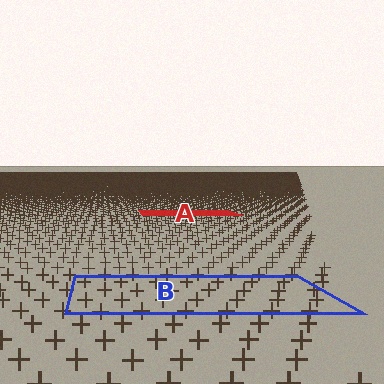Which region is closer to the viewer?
Region B is closer. The texture elements there are larger and more spread out.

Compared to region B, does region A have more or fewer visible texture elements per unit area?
Region A has more texture elements per unit area — they are packed more densely because it is farther away.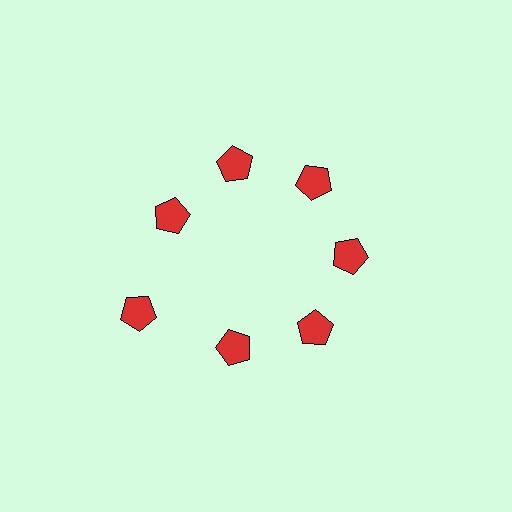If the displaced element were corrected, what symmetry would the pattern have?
It would have 7-fold rotational symmetry — the pattern would map onto itself every 51 degrees.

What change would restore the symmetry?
The symmetry would be restored by moving it inward, back onto the ring so that all 7 pentagons sit at equal angles and equal distance from the center.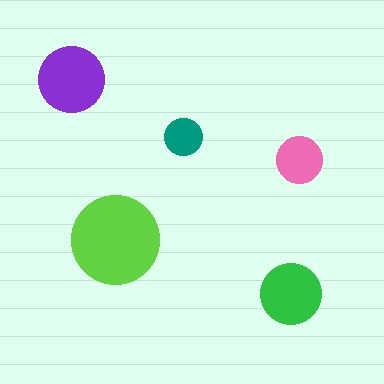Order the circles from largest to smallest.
the lime one, the purple one, the green one, the pink one, the teal one.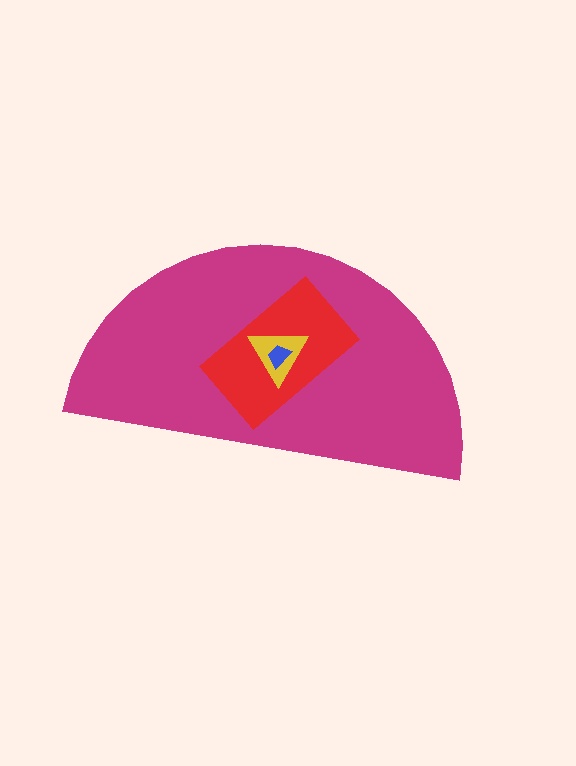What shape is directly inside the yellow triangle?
The blue trapezoid.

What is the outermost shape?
The magenta semicircle.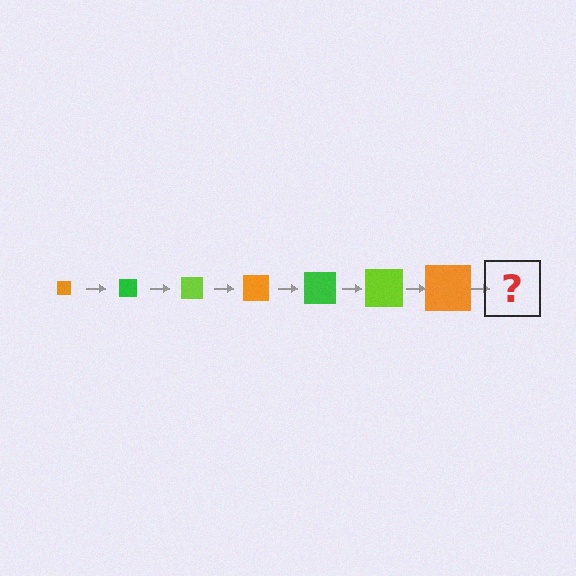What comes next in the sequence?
The next element should be a green square, larger than the previous one.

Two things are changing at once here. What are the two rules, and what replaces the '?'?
The two rules are that the square grows larger each step and the color cycles through orange, green, and lime. The '?' should be a green square, larger than the previous one.